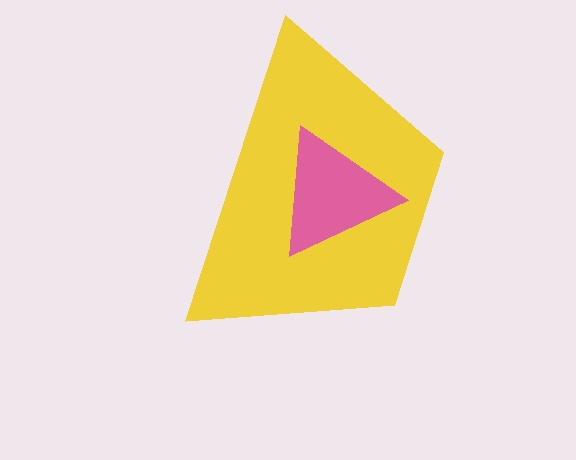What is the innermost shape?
The pink triangle.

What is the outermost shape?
The yellow trapezoid.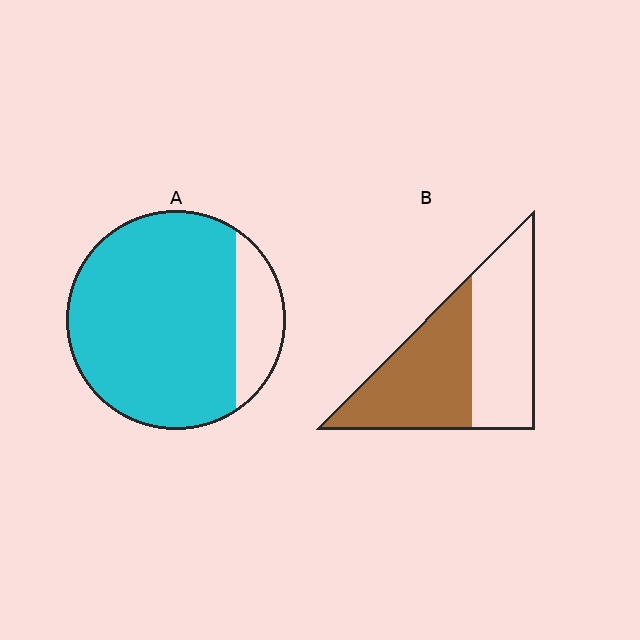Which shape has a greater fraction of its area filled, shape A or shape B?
Shape A.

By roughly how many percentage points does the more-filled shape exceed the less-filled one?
By roughly 30 percentage points (A over B).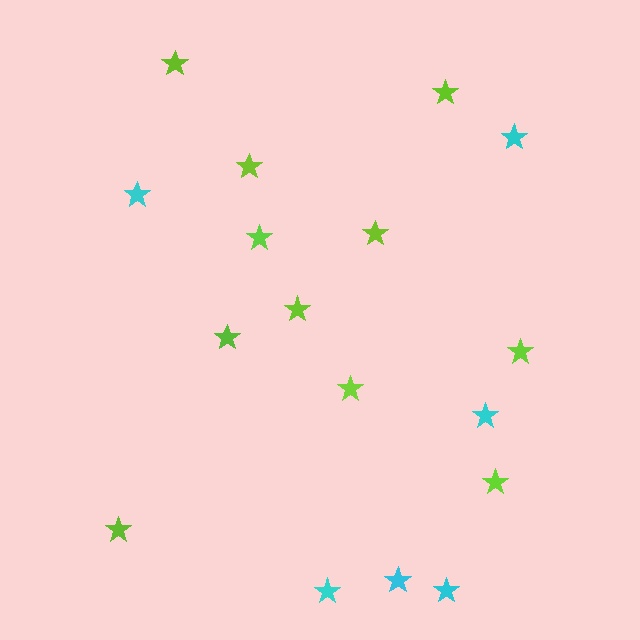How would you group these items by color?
There are 2 groups: one group of lime stars (11) and one group of cyan stars (6).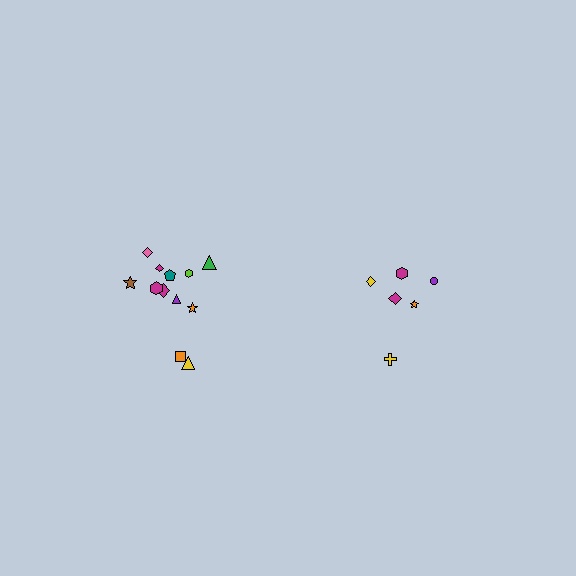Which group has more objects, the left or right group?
The left group.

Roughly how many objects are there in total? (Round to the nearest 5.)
Roughly 20 objects in total.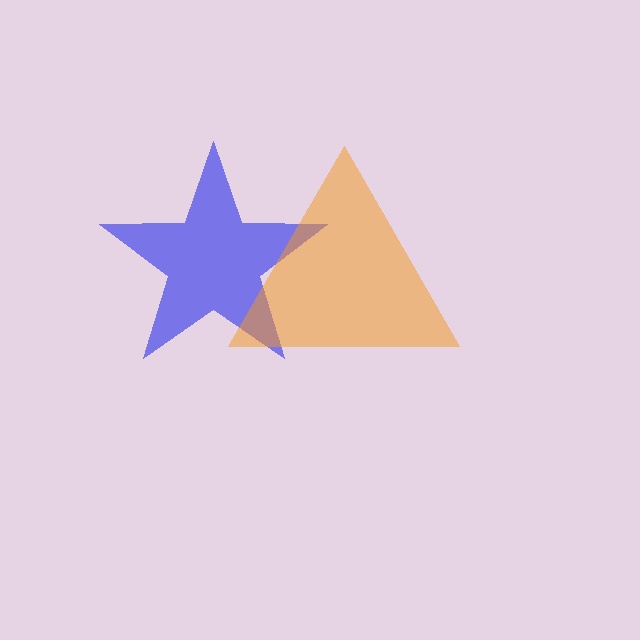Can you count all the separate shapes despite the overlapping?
Yes, there are 2 separate shapes.